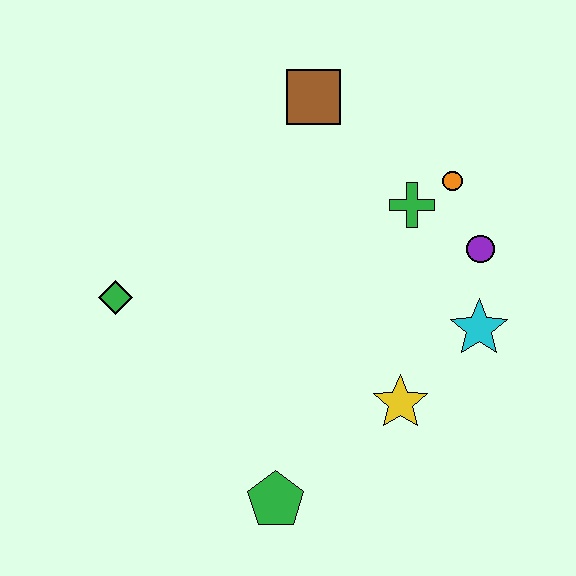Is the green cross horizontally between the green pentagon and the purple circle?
Yes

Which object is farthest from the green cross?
The green pentagon is farthest from the green cross.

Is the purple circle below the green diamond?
No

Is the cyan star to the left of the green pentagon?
No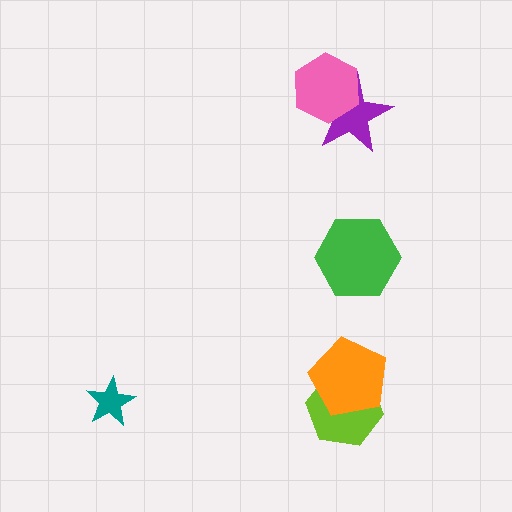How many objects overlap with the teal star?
0 objects overlap with the teal star.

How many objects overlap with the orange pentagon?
1 object overlaps with the orange pentagon.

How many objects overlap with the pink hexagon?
1 object overlaps with the pink hexagon.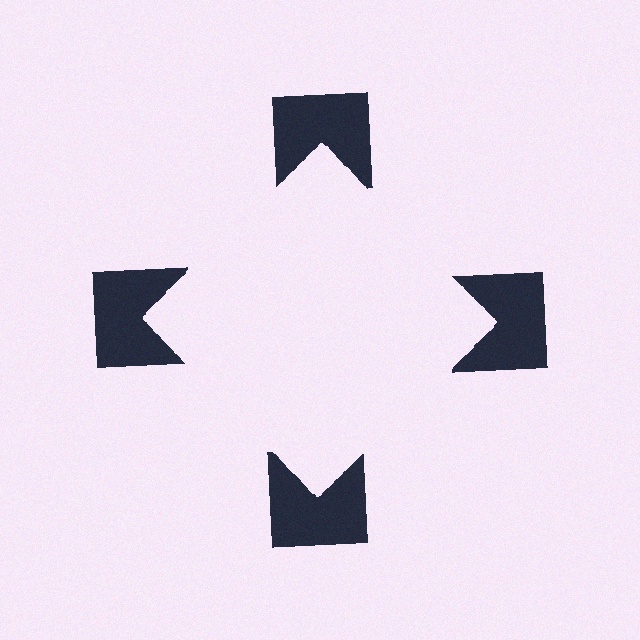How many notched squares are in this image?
There are 4 — one at each vertex of the illusory square.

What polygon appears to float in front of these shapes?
An illusory square — its edges are inferred from the aligned wedge cuts in the notched squares, not physically drawn.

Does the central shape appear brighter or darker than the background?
It typically appears slightly brighter than the background, even though no actual brightness change is drawn.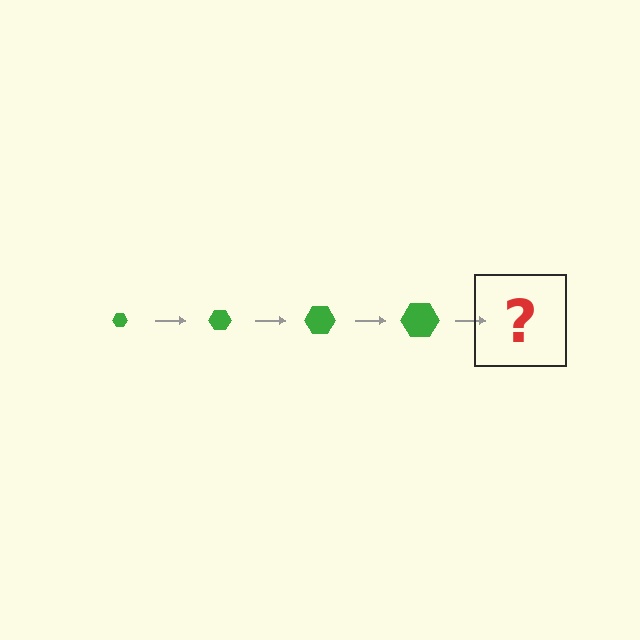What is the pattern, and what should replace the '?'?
The pattern is that the hexagon gets progressively larger each step. The '?' should be a green hexagon, larger than the previous one.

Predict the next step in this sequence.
The next step is a green hexagon, larger than the previous one.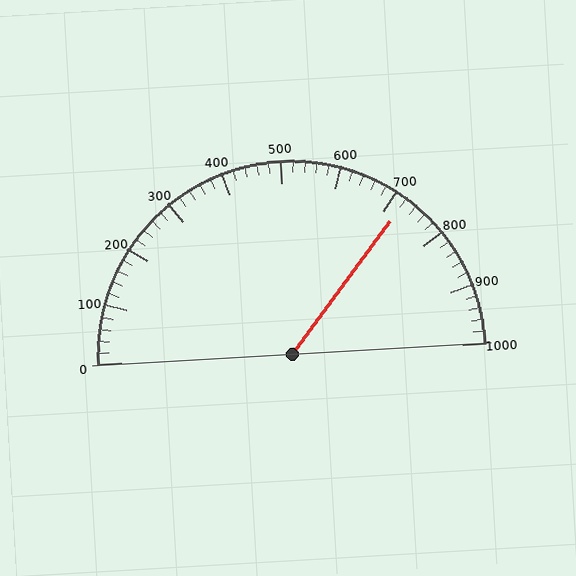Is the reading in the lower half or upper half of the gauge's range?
The reading is in the upper half of the range (0 to 1000).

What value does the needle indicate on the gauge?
The needle indicates approximately 720.